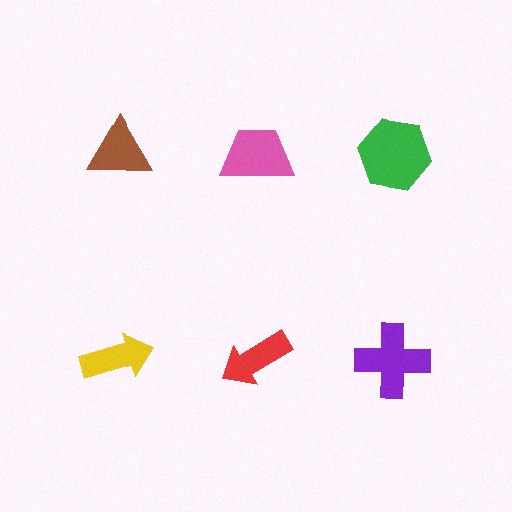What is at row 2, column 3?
A purple cross.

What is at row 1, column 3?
A green hexagon.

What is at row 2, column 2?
A red arrow.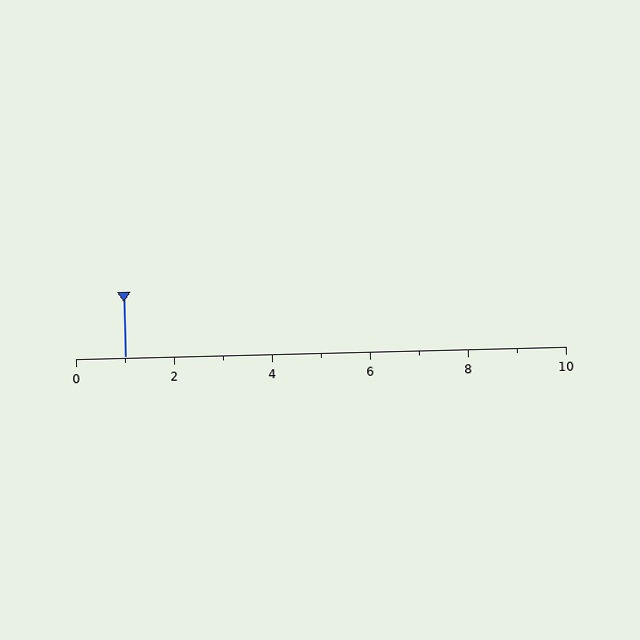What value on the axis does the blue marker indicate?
The marker indicates approximately 1.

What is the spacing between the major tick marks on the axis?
The major ticks are spaced 2 apart.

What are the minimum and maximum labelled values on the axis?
The axis runs from 0 to 10.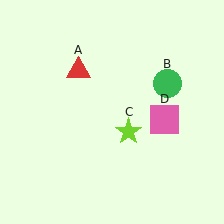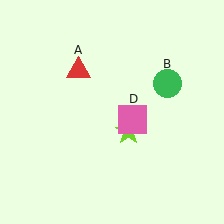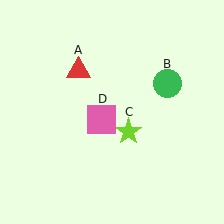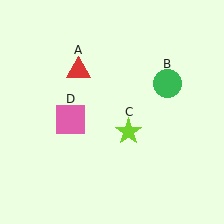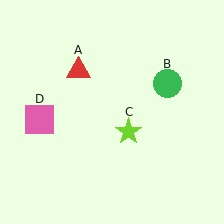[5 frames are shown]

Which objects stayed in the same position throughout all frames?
Red triangle (object A) and green circle (object B) and lime star (object C) remained stationary.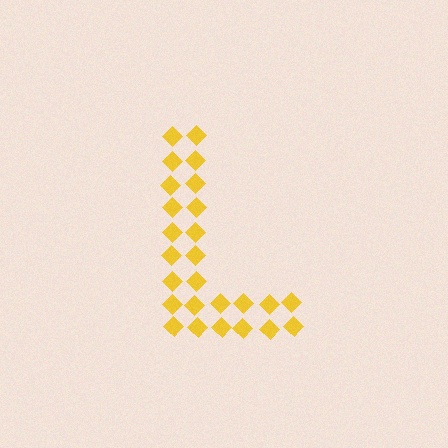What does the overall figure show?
The overall figure shows the letter L.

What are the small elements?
The small elements are diamonds.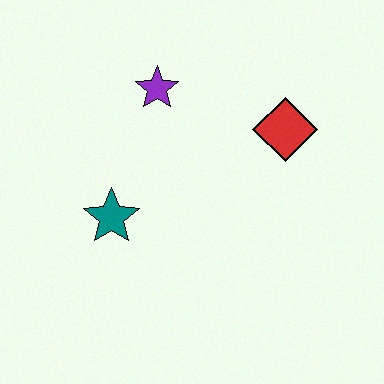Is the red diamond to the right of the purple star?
Yes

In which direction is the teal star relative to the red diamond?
The teal star is to the left of the red diamond.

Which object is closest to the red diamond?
The purple star is closest to the red diamond.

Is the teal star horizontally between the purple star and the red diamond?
No